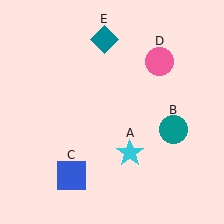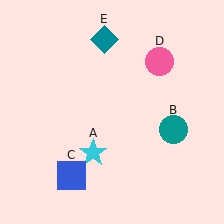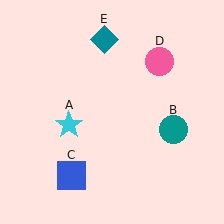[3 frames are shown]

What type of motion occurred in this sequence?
The cyan star (object A) rotated clockwise around the center of the scene.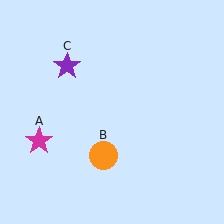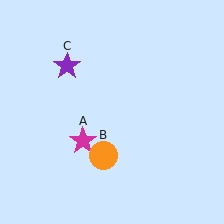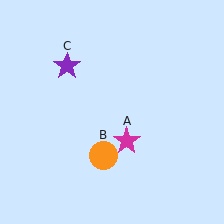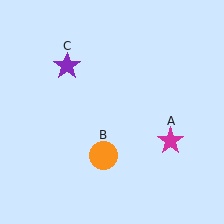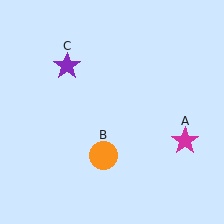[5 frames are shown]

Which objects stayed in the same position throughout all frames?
Orange circle (object B) and purple star (object C) remained stationary.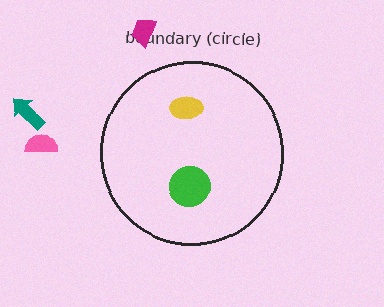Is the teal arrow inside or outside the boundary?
Outside.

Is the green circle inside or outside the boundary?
Inside.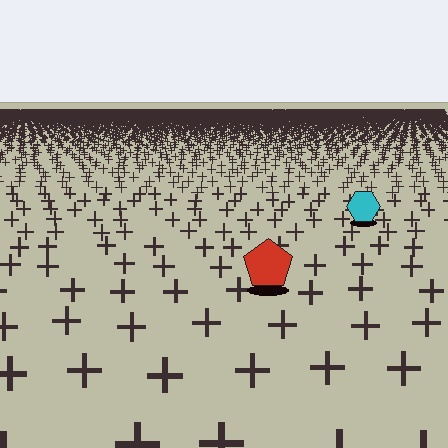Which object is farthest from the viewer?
The cyan hexagon is farthest from the viewer. It appears smaller and the ground texture around it is denser.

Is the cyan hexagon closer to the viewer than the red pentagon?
No. The red pentagon is closer — you can tell from the texture gradient: the ground texture is coarser near it.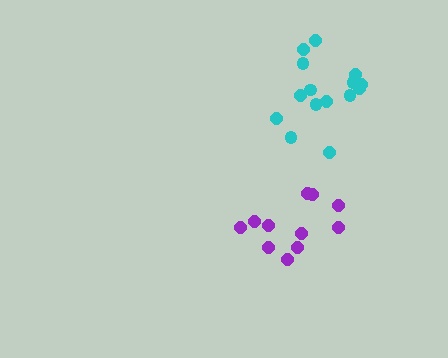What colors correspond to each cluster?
The clusters are colored: cyan, purple.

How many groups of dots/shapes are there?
There are 2 groups.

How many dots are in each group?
Group 1: 15 dots, Group 2: 11 dots (26 total).